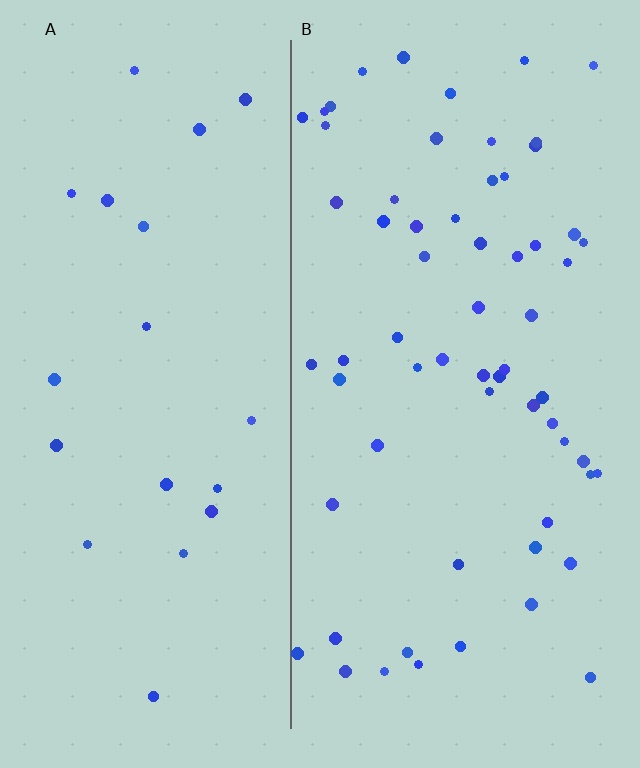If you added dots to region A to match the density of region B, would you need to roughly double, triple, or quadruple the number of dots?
Approximately triple.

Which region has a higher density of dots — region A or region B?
B (the right).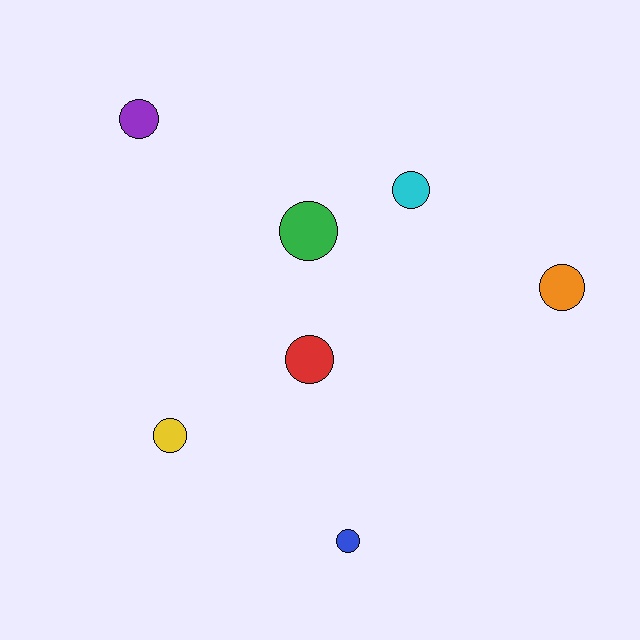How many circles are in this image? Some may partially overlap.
There are 7 circles.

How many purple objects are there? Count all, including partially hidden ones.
There is 1 purple object.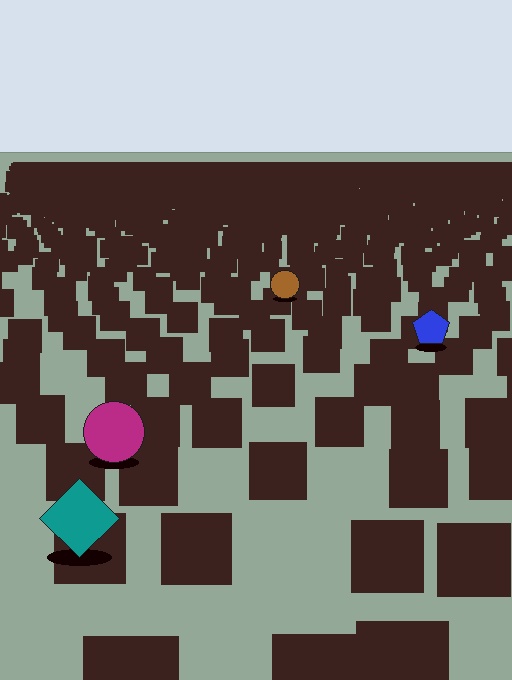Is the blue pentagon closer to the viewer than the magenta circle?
No. The magenta circle is closer — you can tell from the texture gradient: the ground texture is coarser near it.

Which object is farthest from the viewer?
The brown circle is farthest from the viewer. It appears smaller and the ground texture around it is denser.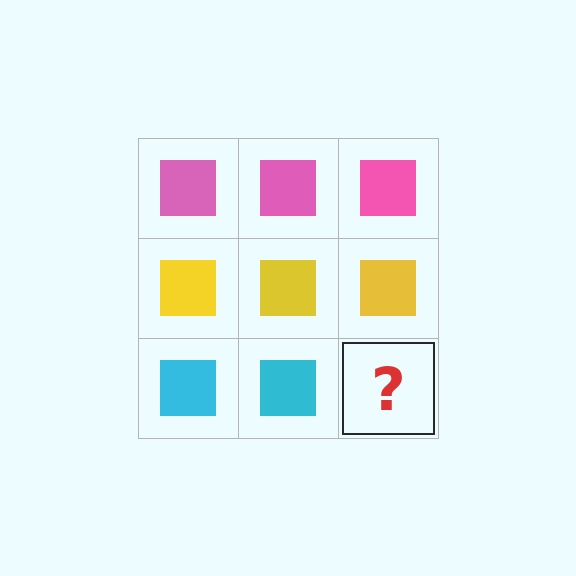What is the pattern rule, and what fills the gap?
The rule is that each row has a consistent color. The gap should be filled with a cyan square.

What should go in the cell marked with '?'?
The missing cell should contain a cyan square.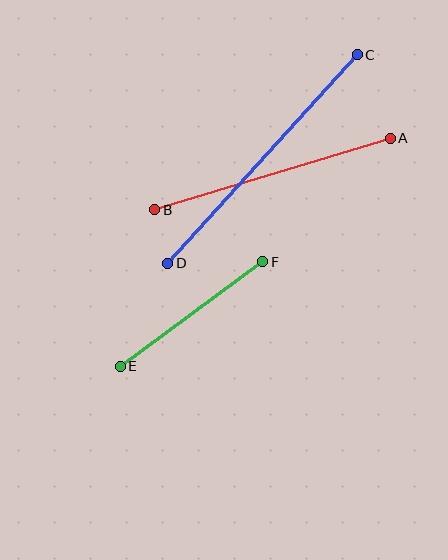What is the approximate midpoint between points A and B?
The midpoint is at approximately (273, 174) pixels.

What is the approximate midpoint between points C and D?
The midpoint is at approximately (263, 159) pixels.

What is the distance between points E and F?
The distance is approximately 177 pixels.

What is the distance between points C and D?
The distance is approximately 282 pixels.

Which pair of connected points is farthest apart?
Points C and D are farthest apart.